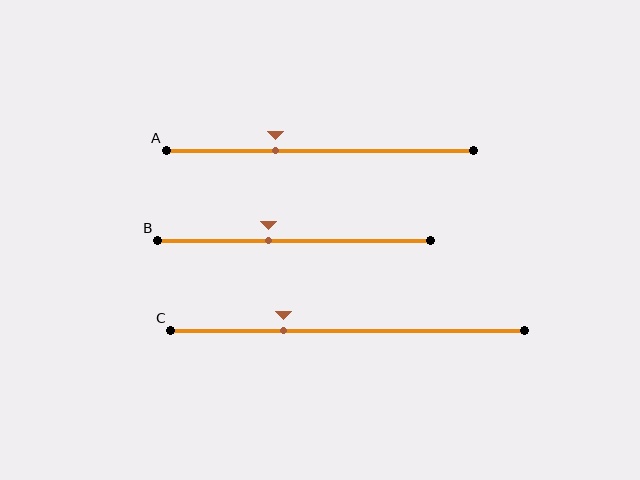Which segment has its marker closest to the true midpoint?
Segment B has its marker closest to the true midpoint.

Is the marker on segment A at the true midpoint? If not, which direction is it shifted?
No, the marker on segment A is shifted to the left by about 15% of the segment length.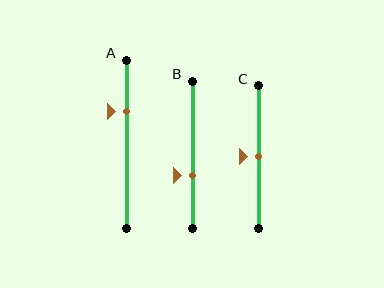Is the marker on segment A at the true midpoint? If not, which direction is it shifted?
No, the marker on segment A is shifted upward by about 19% of the segment length.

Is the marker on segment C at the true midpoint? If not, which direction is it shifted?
Yes, the marker on segment C is at the true midpoint.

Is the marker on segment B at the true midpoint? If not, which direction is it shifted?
No, the marker on segment B is shifted downward by about 14% of the segment length.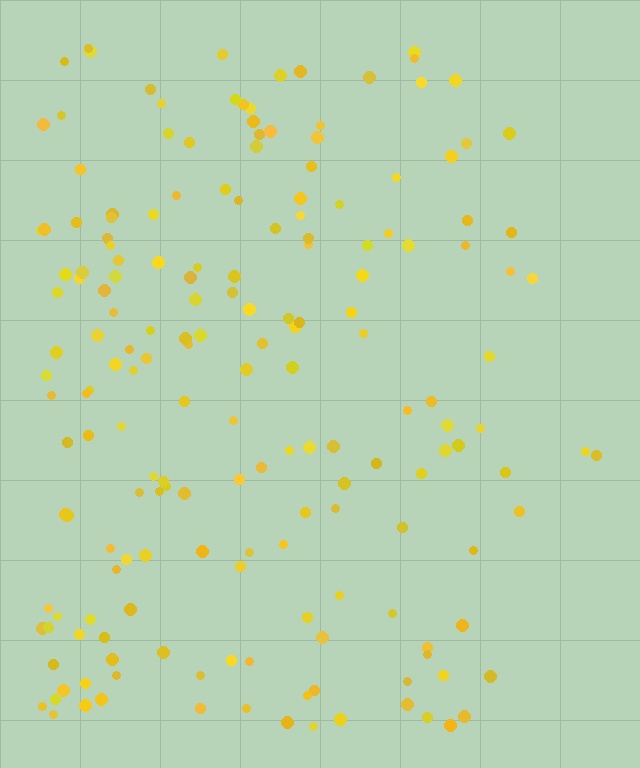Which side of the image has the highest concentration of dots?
The left.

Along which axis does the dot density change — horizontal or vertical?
Horizontal.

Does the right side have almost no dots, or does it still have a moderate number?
Still a moderate number, just noticeably fewer than the left.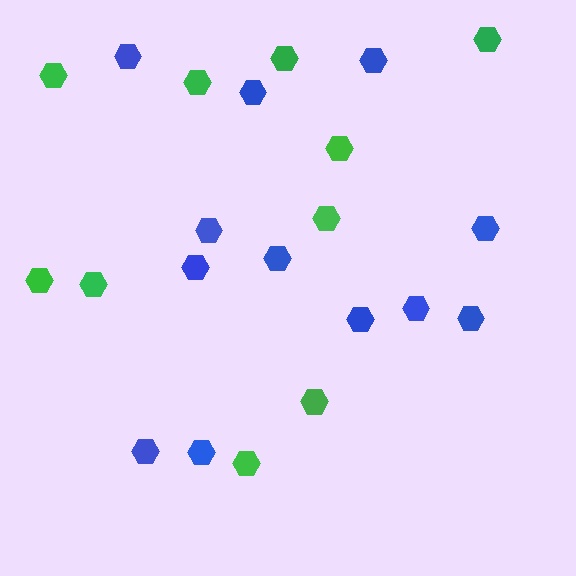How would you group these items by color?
There are 2 groups: one group of blue hexagons (12) and one group of green hexagons (10).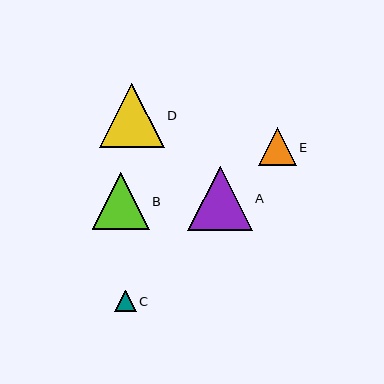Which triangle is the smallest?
Triangle C is the smallest with a size of approximately 22 pixels.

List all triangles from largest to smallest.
From largest to smallest: A, D, B, E, C.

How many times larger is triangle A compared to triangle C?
Triangle A is approximately 3.0 times the size of triangle C.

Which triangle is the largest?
Triangle A is the largest with a size of approximately 64 pixels.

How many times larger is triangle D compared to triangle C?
Triangle D is approximately 3.0 times the size of triangle C.